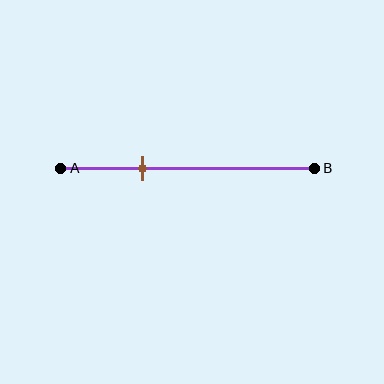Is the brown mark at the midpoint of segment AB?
No, the mark is at about 30% from A, not at the 50% midpoint.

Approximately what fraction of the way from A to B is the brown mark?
The brown mark is approximately 30% of the way from A to B.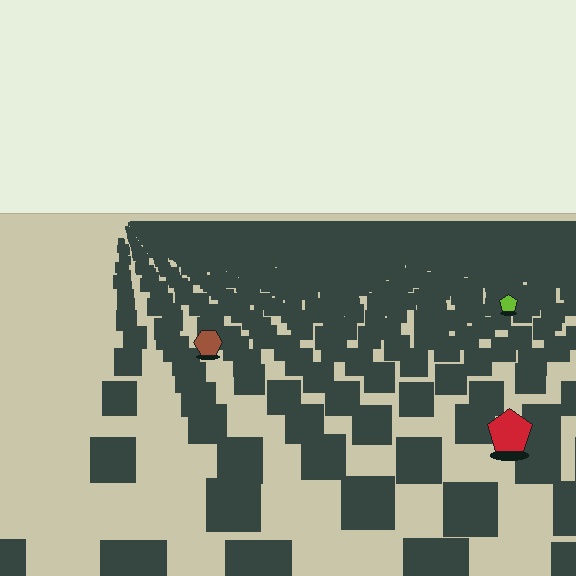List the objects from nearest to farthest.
From nearest to farthest: the red pentagon, the brown hexagon, the lime pentagon.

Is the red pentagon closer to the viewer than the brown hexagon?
Yes. The red pentagon is closer — you can tell from the texture gradient: the ground texture is coarser near it.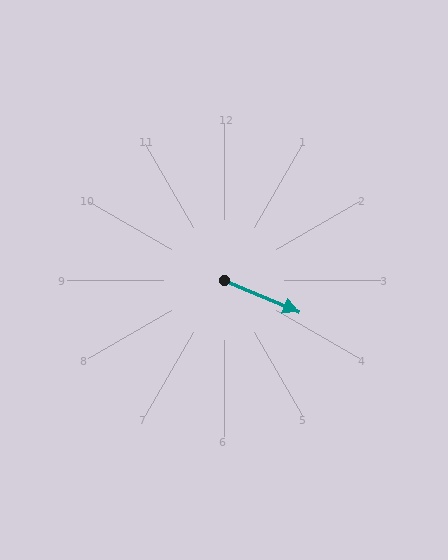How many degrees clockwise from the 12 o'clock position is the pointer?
Approximately 113 degrees.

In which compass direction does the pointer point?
Southeast.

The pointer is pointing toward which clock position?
Roughly 4 o'clock.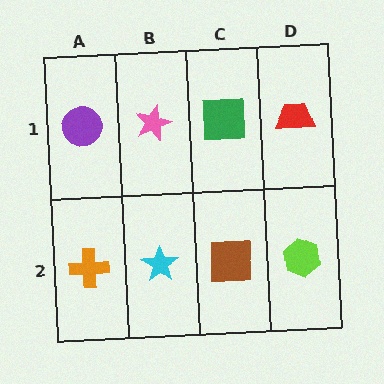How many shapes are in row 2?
4 shapes.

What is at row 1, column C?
A green square.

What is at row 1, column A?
A purple circle.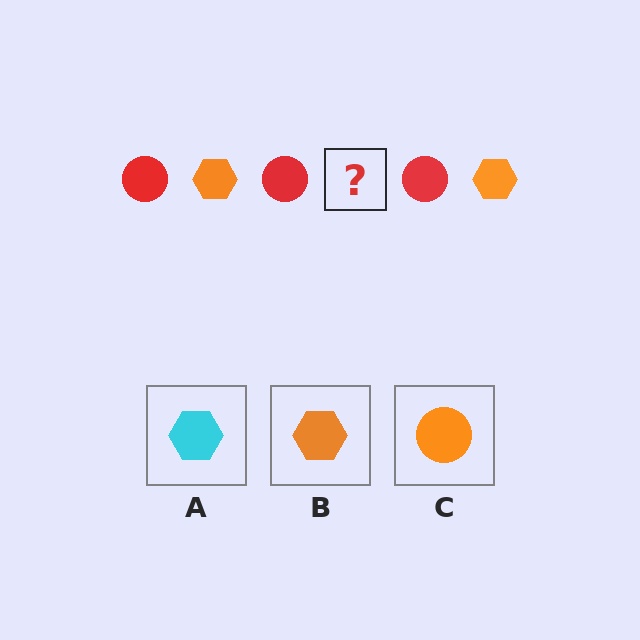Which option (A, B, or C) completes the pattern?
B.